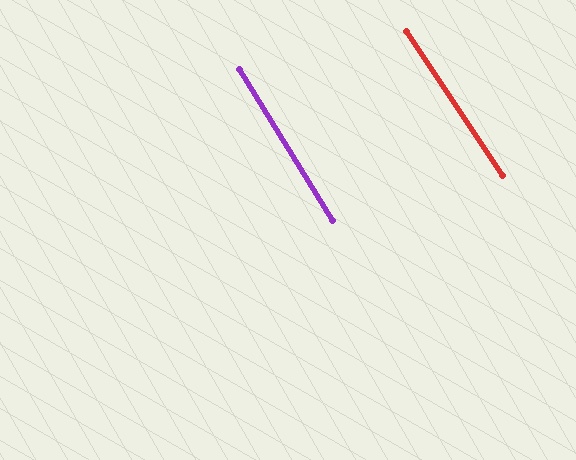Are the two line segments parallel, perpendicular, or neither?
Parallel — their directions differ by only 2.0°.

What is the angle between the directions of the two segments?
Approximately 2 degrees.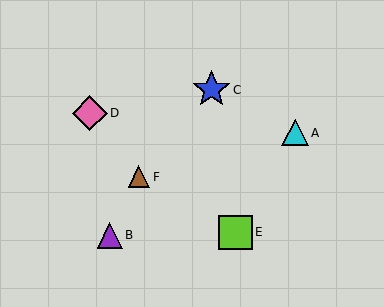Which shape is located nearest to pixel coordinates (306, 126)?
The cyan triangle (labeled A) at (295, 133) is nearest to that location.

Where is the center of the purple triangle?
The center of the purple triangle is at (110, 235).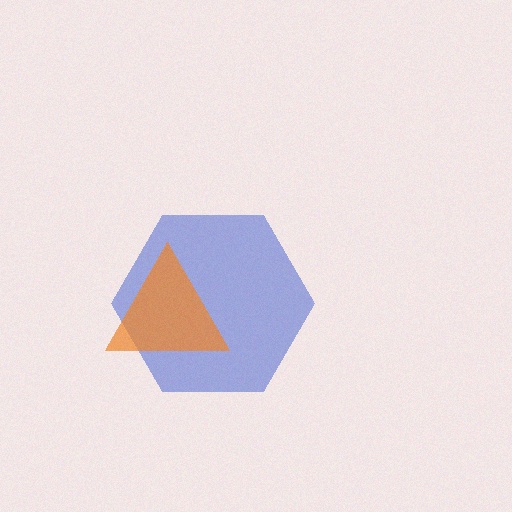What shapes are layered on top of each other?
The layered shapes are: a blue hexagon, an orange triangle.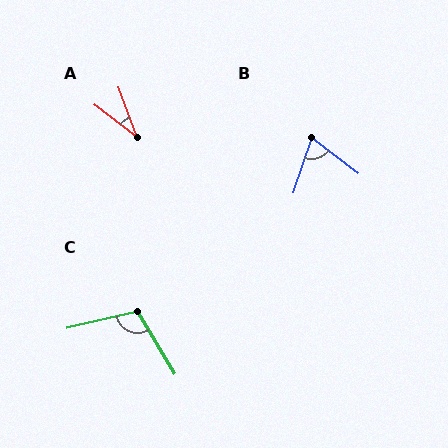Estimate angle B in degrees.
Approximately 71 degrees.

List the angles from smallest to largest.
A (32°), B (71°), C (108°).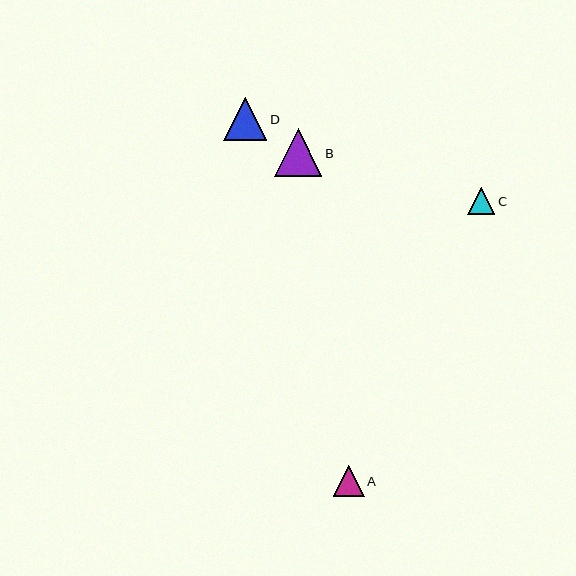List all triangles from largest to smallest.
From largest to smallest: B, D, A, C.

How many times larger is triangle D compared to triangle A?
Triangle D is approximately 1.4 times the size of triangle A.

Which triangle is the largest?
Triangle B is the largest with a size of approximately 48 pixels.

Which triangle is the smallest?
Triangle C is the smallest with a size of approximately 27 pixels.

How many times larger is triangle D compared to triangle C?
Triangle D is approximately 1.6 times the size of triangle C.